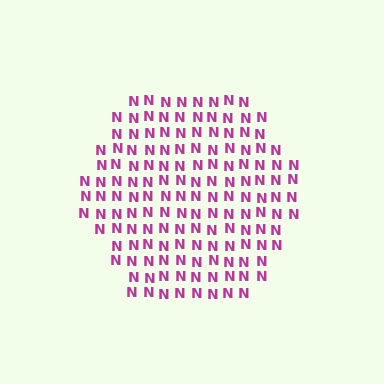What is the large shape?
The large shape is a hexagon.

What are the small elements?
The small elements are letter N's.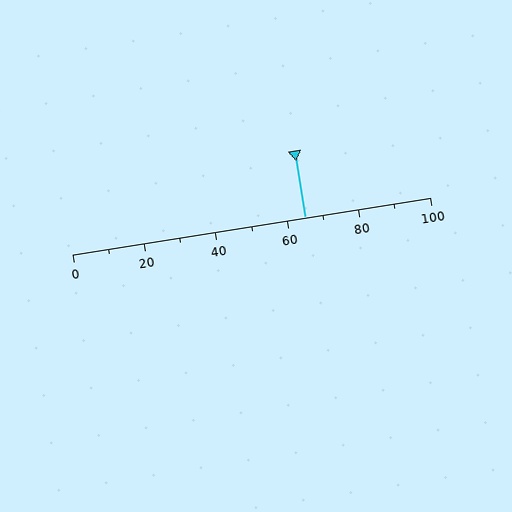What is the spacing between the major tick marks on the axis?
The major ticks are spaced 20 apart.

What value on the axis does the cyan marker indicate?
The marker indicates approximately 65.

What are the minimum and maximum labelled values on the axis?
The axis runs from 0 to 100.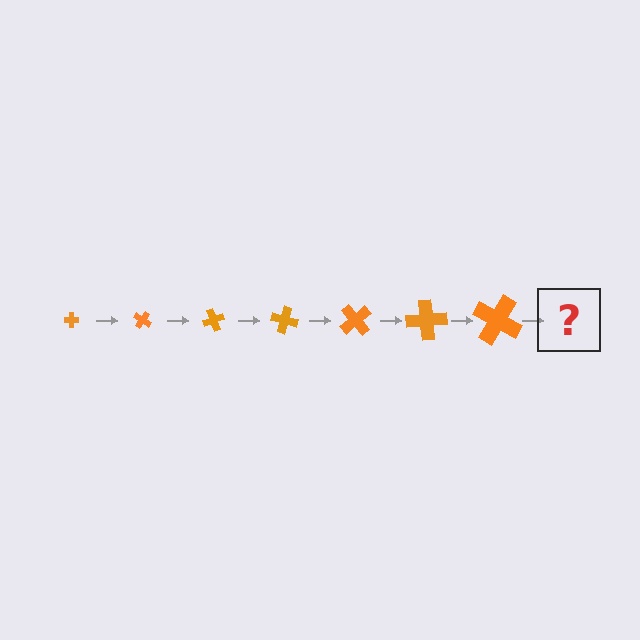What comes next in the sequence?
The next element should be a cross, larger than the previous one and rotated 245 degrees from the start.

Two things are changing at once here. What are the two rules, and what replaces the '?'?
The two rules are that the cross grows larger each step and it rotates 35 degrees each step. The '?' should be a cross, larger than the previous one and rotated 245 degrees from the start.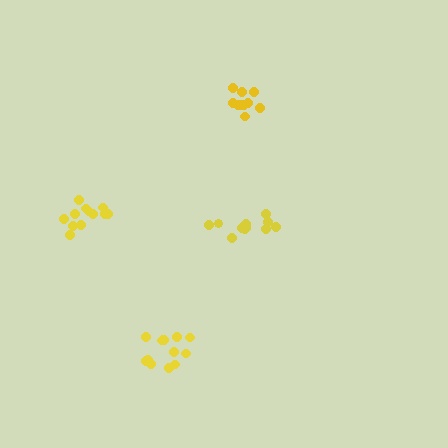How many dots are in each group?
Group 1: 11 dots, Group 2: 13 dots, Group 3: 12 dots, Group 4: 10 dots (46 total).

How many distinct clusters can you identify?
There are 4 distinct clusters.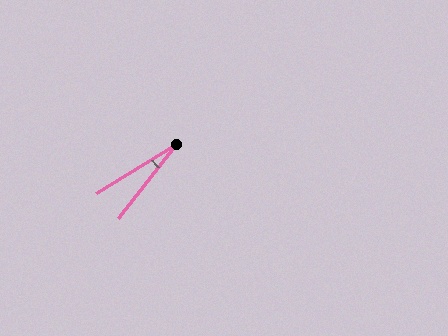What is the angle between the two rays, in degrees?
Approximately 20 degrees.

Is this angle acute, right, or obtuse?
It is acute.